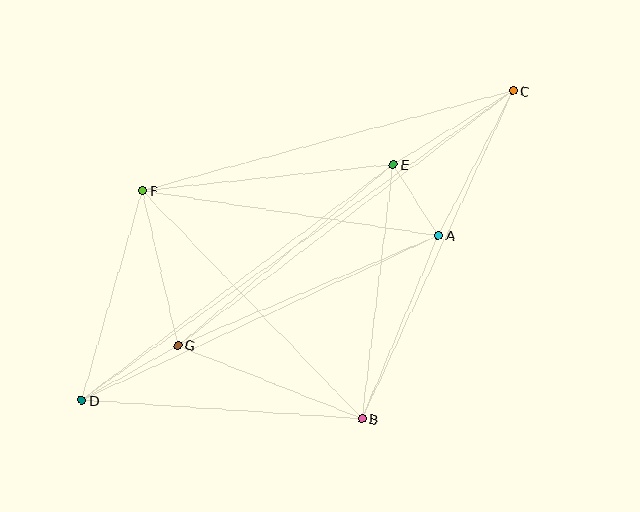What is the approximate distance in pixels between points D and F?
The distance between D and F is approximately 218 pixels.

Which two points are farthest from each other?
Points C and D are farthest from each other.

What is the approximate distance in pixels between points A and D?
The distance between A and D is approximately 393 pixels.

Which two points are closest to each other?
Points A and E are closest to each other.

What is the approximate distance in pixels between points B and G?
The distance between B and G is approximately 198 pixels.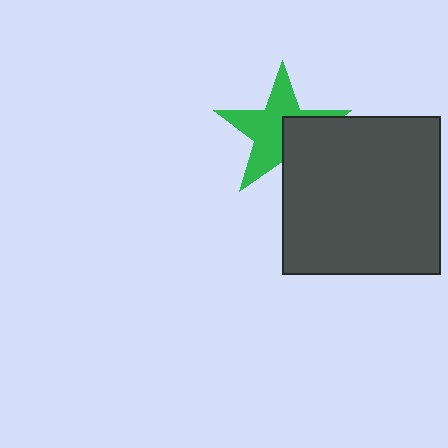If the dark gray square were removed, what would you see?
You would see the complete green star.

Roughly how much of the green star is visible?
About half of it is visible (roughly 62%).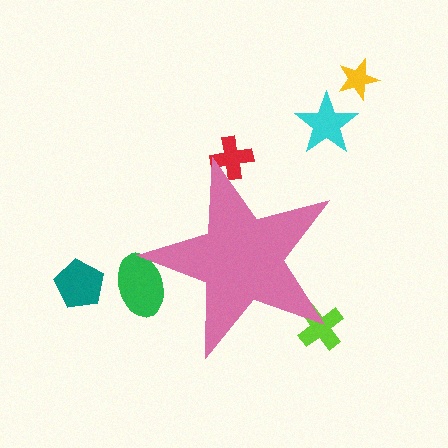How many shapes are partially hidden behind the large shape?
3 shapes are partially hidden.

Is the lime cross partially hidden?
Yes, the lime cross is partially hidden behind the pink star.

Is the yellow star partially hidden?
No, the yellow star is fully visible.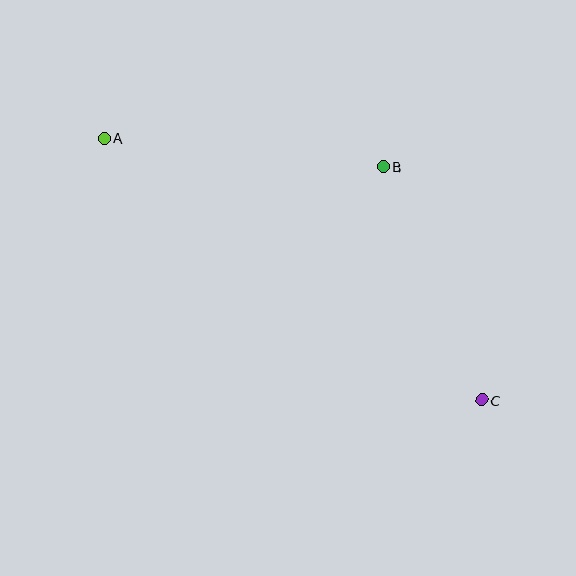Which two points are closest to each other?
Points B and C are closest to each other.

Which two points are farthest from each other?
Points A and C are farthest from each other.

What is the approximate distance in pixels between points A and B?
The distance between A and B is approximately 281 pixels.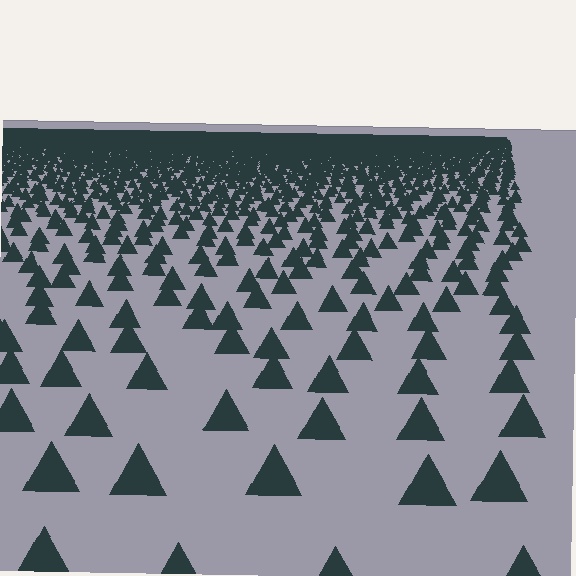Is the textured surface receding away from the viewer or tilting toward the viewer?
The surface is receding away from the viewer. Texture elements get smaller and denser toward the top.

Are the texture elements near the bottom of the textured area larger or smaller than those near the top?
Larger. Near the bottom, elements are closer to the viewer and appear at a bigger on-screen size.